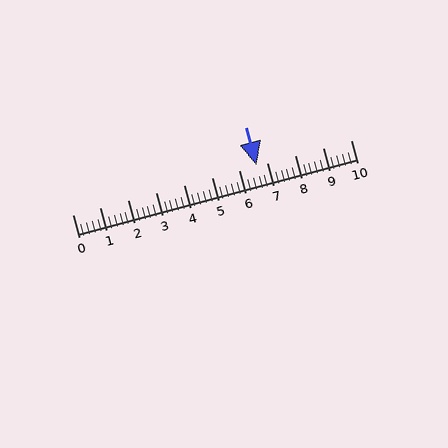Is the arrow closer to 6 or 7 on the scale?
The arrow is closer to 7.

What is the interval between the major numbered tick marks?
The major tick marks are spaced 1 units apart.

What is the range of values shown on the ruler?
The ruler shows values from 0 to 10.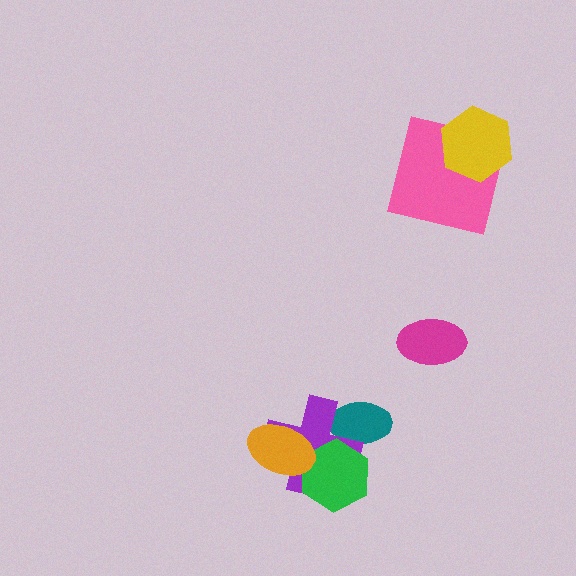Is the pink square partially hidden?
Yes, it is partially covered by another shape.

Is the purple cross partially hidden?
Yes, it is partially covered by another shape.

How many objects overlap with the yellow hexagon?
1 object overlaps with the yellow hexagon.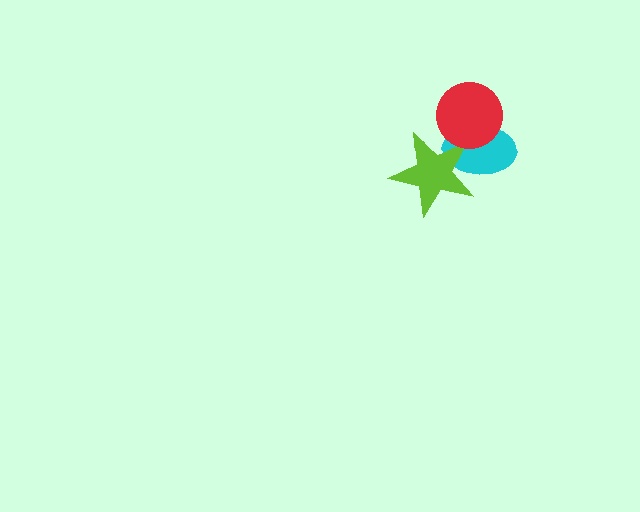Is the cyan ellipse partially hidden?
Yes, it is partially covered by another shape.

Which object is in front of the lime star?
The red circle is in front of the lime star.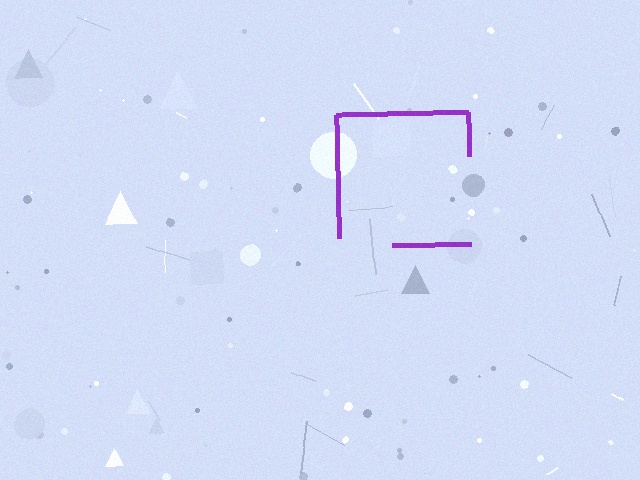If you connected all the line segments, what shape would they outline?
They would outline a square.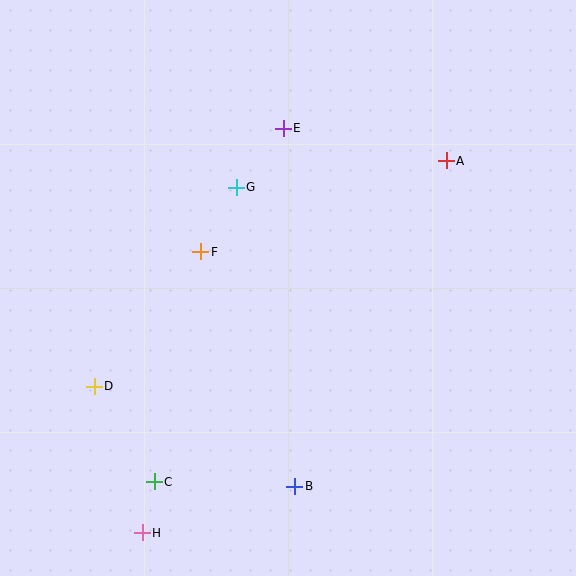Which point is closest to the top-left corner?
Point G is closest to the top-left corner.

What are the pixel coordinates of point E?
Point E is at (283, 128).